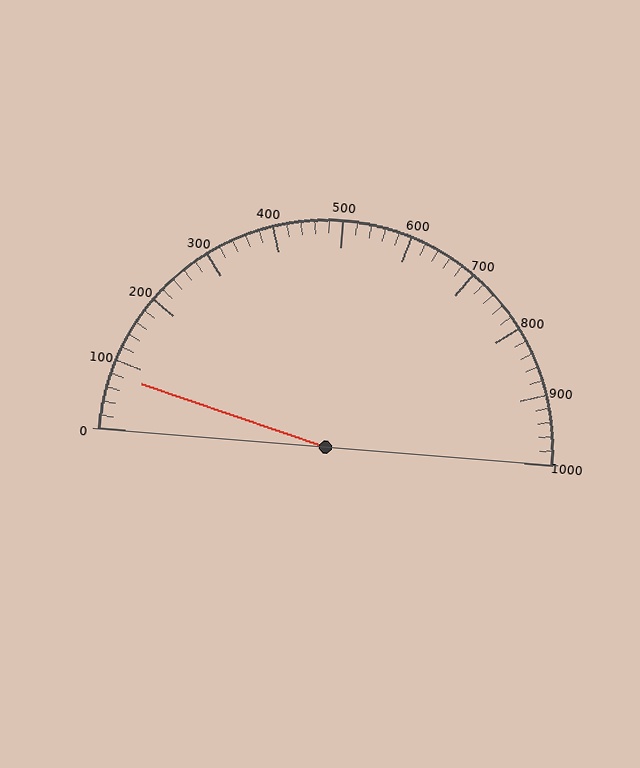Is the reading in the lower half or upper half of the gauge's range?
The reading is in the lower half of the range (0 to 1000).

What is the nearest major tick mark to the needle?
The nearest major tick mark is 100.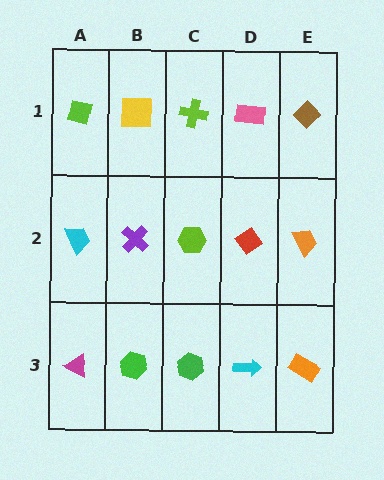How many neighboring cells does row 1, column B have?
3.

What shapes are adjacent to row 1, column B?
A purple cross (row 2, column B), a lime square (row 1, column A), a lime cross (row 1, column C).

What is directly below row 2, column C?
A green hexagon.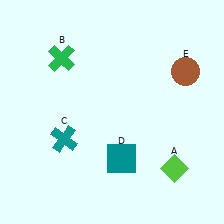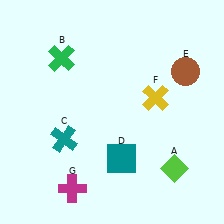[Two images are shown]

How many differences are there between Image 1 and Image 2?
There are 2 differences between the two images.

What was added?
A yellow cross (F), a magenta cross (G) were added in Image 2.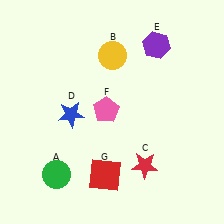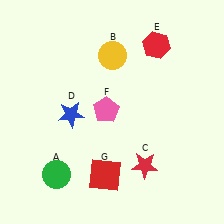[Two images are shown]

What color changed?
The hexagon (E) changed from purple in Image 1 to red in Image 2.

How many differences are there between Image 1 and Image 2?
There is 1 difference between the two images.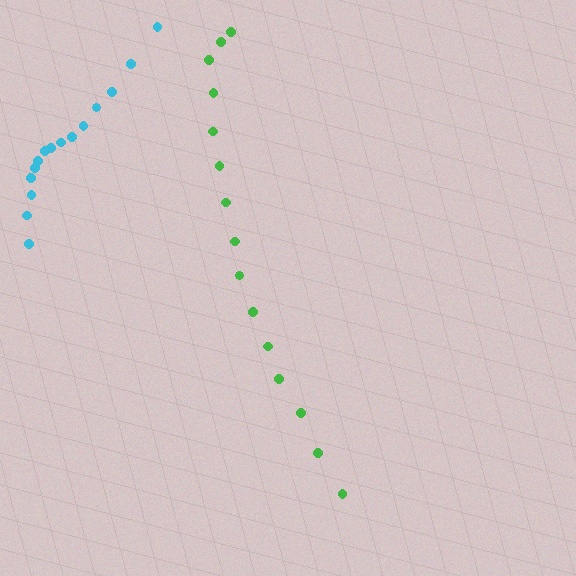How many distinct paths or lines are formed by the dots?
There are 2 distinct paths.